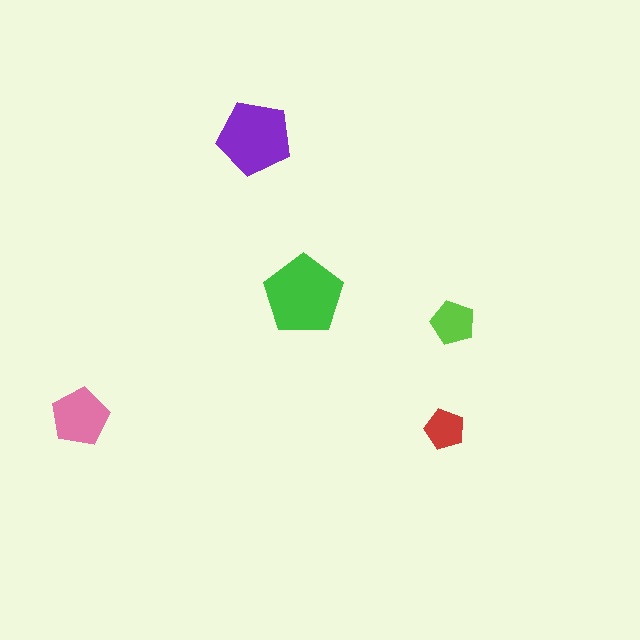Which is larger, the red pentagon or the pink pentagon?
The pink one.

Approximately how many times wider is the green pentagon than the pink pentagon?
About 1.5 times wider.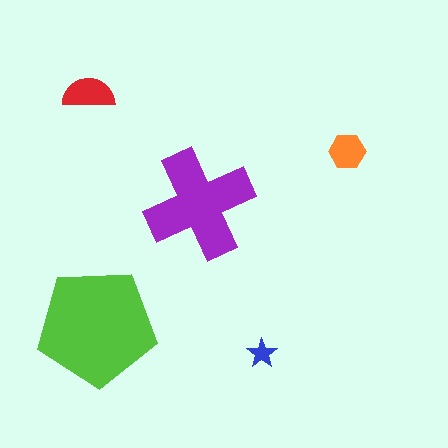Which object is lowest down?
The blue star is bottommost.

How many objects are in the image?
There are 5 objects in the image.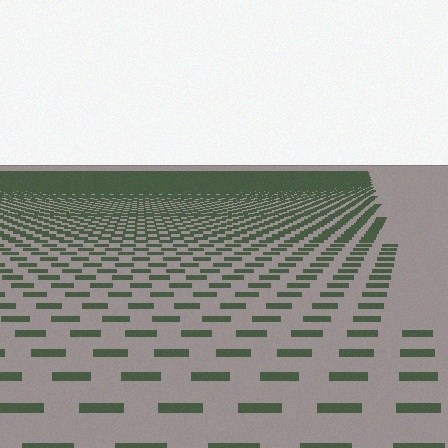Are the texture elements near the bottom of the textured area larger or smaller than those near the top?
Larger. Near the bottom, elements are closer to the viewer and appear at a bigger on-screen size.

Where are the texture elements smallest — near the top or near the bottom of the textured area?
Near the top.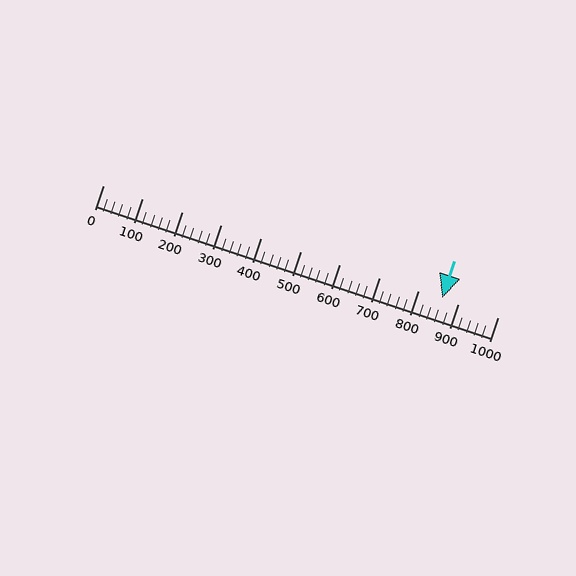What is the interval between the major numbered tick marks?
The major tick marks are spaced 100 units apart.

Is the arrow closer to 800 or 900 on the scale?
The arrow is closer to 900.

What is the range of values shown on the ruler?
The ruler shows values from 0 to 1000.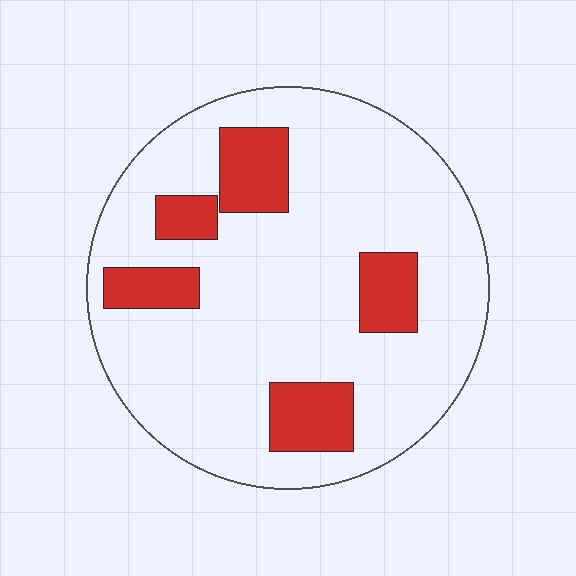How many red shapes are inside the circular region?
5.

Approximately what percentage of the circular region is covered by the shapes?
Approximately 20%.